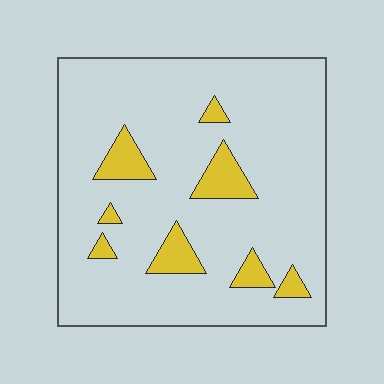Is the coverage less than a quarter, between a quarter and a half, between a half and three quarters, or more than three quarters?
Less than a quarter.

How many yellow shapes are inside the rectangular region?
8.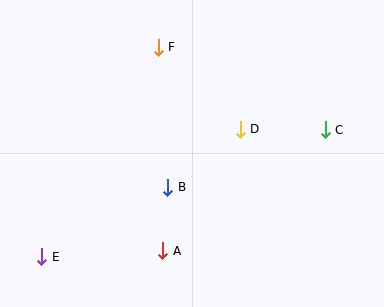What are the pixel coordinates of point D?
Point D is at (240, 129).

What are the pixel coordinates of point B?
Point B is at (168, 187).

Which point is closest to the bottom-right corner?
Point C is closest to the bottom-right corner.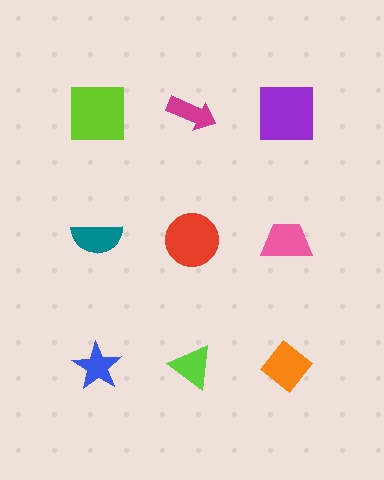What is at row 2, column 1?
A teal semicircle.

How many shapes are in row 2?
3 shapes.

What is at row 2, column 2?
A red circle.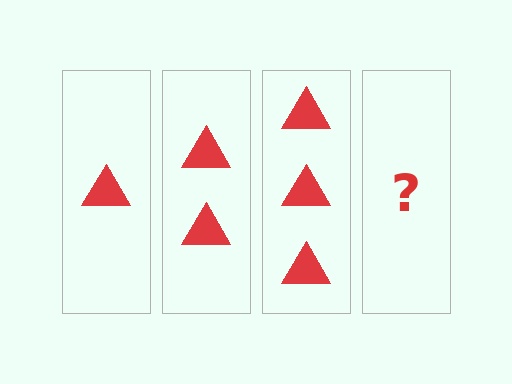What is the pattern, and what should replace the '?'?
The pattern is that each step adds one more triangle. The '?' should be 4 triangles.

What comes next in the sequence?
The next element should be 4 triangles.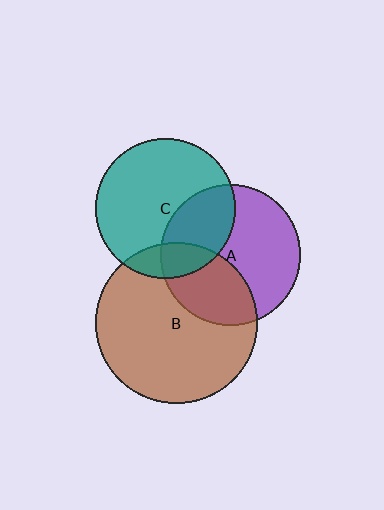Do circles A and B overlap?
Yes.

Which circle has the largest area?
Circle B (brown).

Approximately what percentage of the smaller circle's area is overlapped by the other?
Approximately 35%.